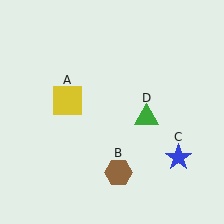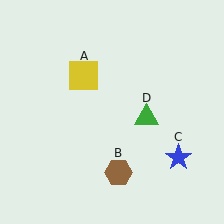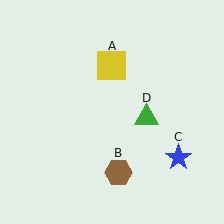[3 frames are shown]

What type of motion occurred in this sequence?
The yellow square (object A) rotated clockwise around the center of the scene.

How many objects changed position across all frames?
1 object changed position: yellow square (object A).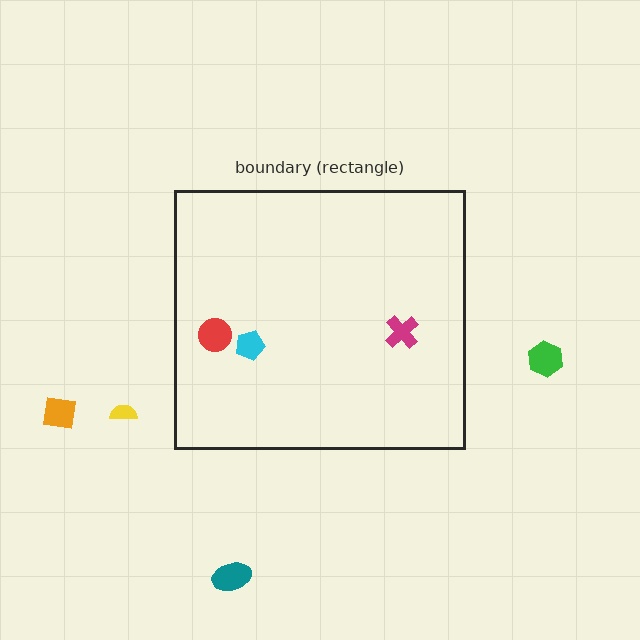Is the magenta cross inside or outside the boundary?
Inside.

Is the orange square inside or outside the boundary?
Outside.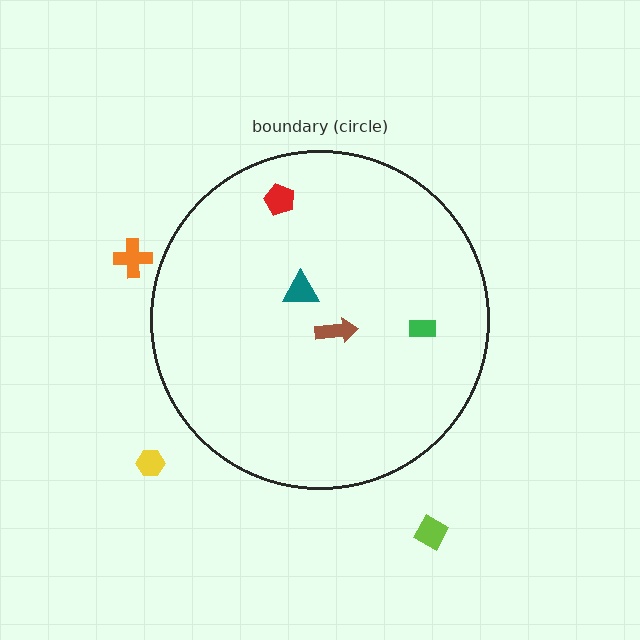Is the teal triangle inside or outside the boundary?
Inside.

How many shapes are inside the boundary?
4 inside, 3 outside.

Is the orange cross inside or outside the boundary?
Outside.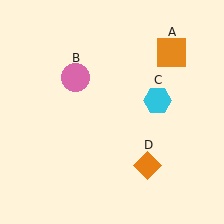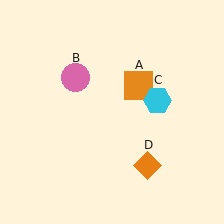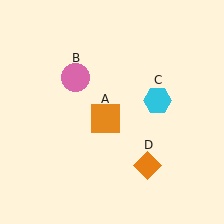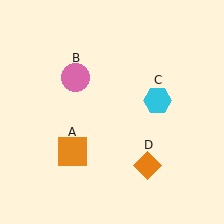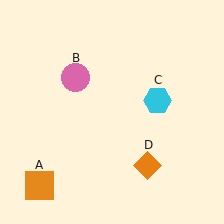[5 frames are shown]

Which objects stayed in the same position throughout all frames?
Pink circle (object B) and cyan hexagon (object C) and orange diamond (object D) remained stationary.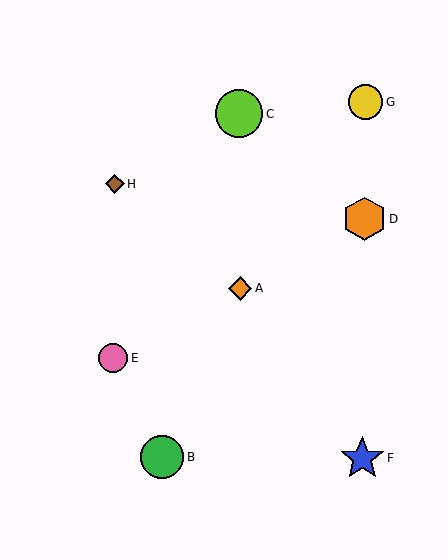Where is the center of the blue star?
The center of the blue star is at (362, 458).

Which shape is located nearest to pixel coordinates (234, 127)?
The lime circle (labeled C) at (239, 114) is nearest to that location.